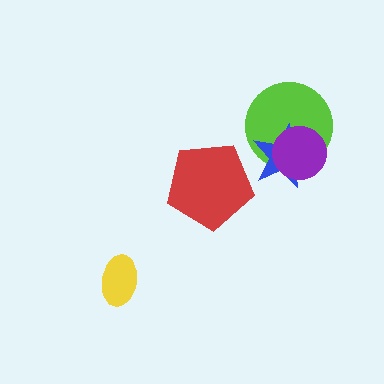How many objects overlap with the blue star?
2 objects overlap with the blue star.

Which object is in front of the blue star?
The purple circle is in front of the blue star.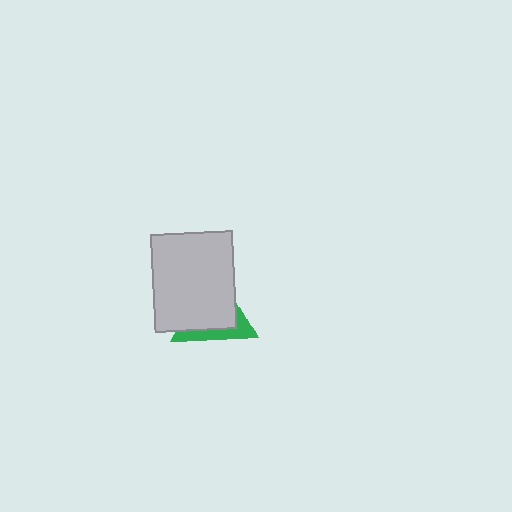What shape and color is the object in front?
The object in front is a light gray rectangle.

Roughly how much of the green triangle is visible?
A small part of it is visible (roughly 30%).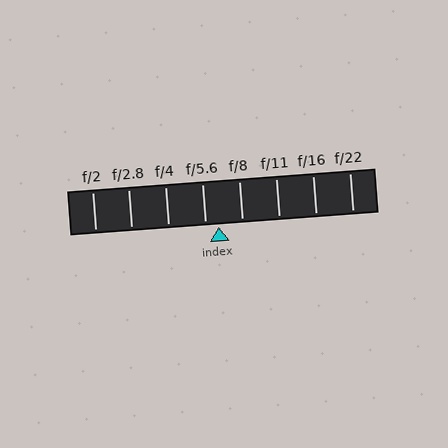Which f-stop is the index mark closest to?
The index mark is closest to f/5.6.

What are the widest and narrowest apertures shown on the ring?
The widest aperture shown is f/2 and the narrowest is f/22.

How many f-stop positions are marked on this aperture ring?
There are 8 f-stop positions marked.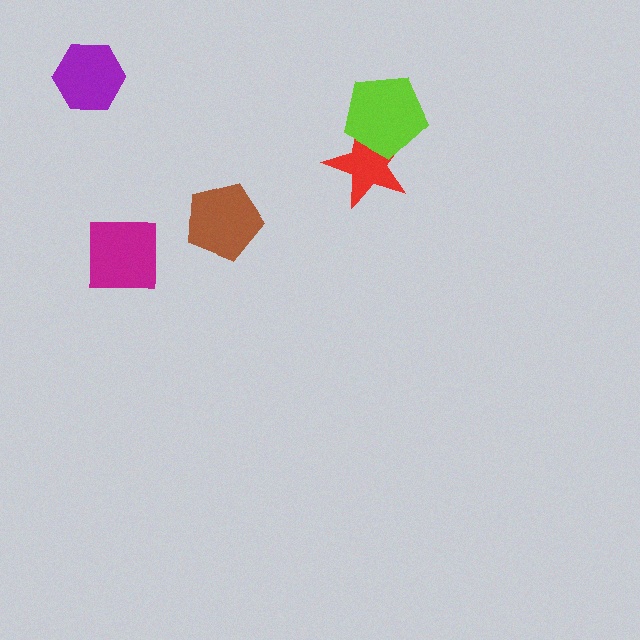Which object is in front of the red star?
The lime pentagon is in front of the red star.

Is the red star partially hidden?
Yes, it is partially covered by another shape.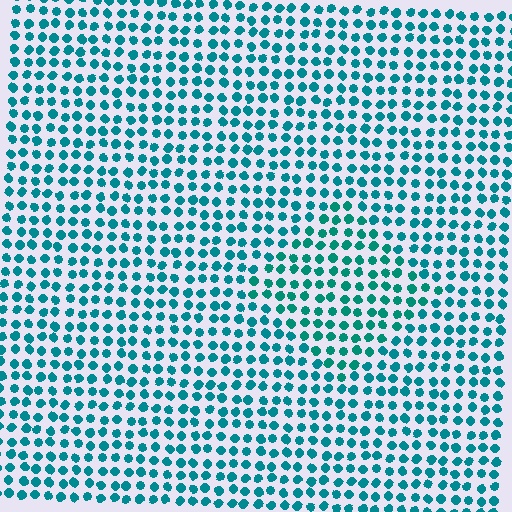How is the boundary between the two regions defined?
The boundary is defined purely by a slight shift in hue (about 15 degrees). Spacing, size, and orientation are identical on both sides.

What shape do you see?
I see a diamond.